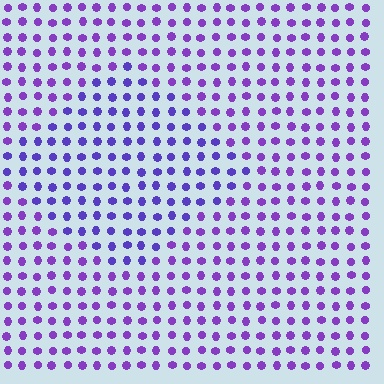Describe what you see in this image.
The image is filled with small purple elements in a uniform arrangement. A diamond-shaped region is visible where the elements are tinted to a slightly different hue, forming a subtle color boundary.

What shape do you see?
I see a diamond.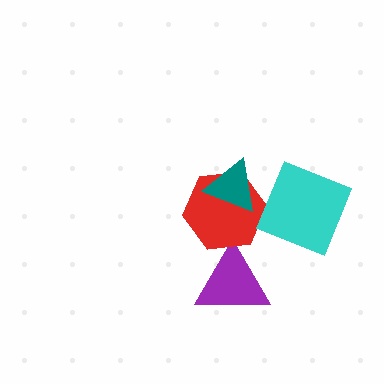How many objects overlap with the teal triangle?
1 object overlaps with the teal triangle.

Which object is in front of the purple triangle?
The red hexagon is in front of the purple triangle.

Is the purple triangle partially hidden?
Yes, it is partially covered by another shape.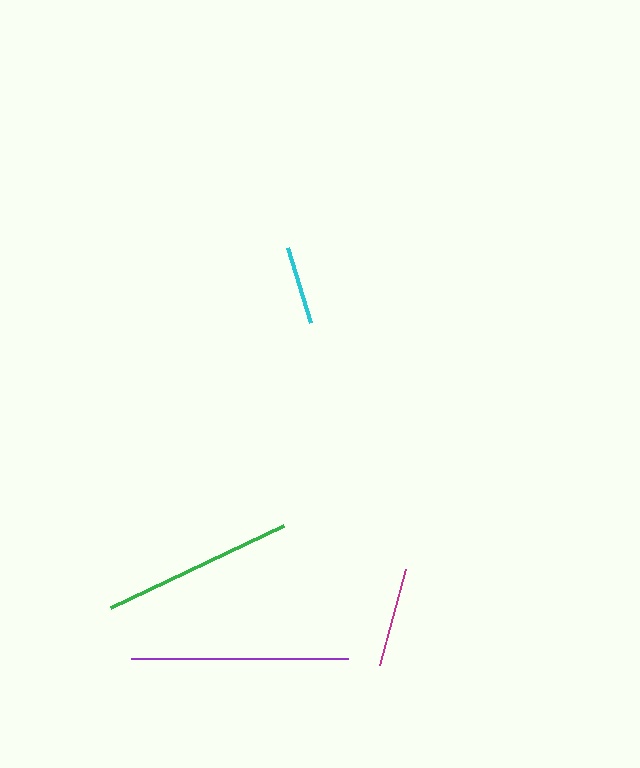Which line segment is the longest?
The purple line is the longest at approximately 217 pixels.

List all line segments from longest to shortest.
From longest to shortest: purple, green, magenta, cyan.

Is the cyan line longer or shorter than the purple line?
The purple line is longer than the cyan line.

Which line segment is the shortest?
The cyan line is the shortest at approximately 78 pixels.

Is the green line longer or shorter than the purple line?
The purple line is longer than the green line.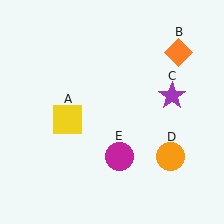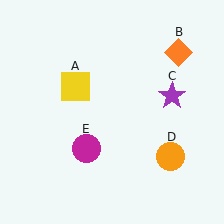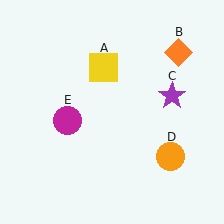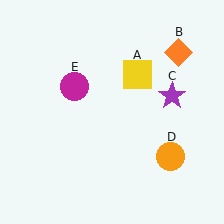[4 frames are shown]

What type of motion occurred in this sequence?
The yellow square (object A), magenta circle (object E) rotated clockwise around the center of the scene.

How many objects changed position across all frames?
2 objects changed position: yellow square (object A), magenta circle (object E).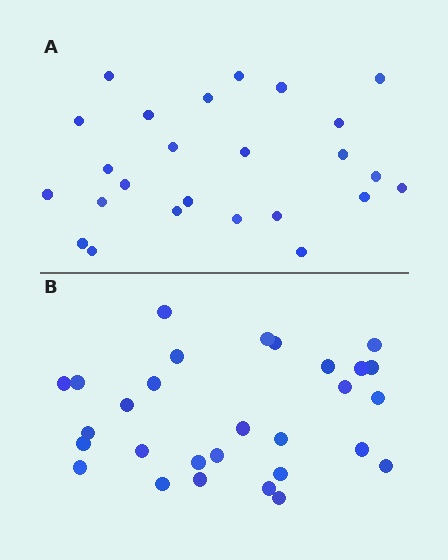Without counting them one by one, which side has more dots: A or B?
Region B (the bottom region) has more dots.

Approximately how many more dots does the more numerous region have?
Region B has about 4 more dots than region A.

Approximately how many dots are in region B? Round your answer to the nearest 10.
About 30 dots. (The exact count is 29, which rounds to 30.)